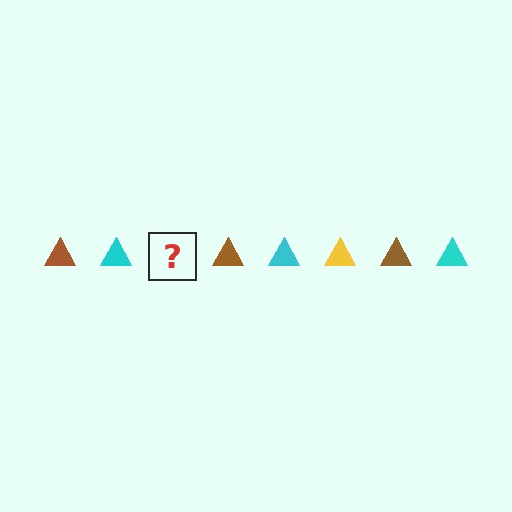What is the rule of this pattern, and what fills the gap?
The rule is that the pattern cycles through brown, cyan, yellow triangles. The gap should be filled with a yellow triangle.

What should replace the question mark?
The question mark should be replaced with a yellow triangle.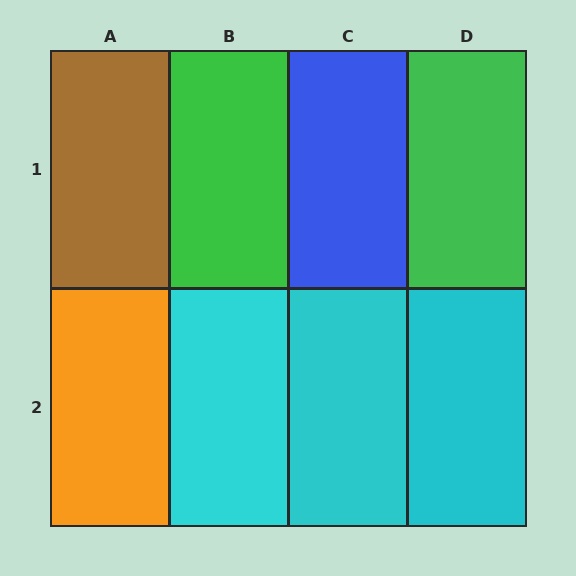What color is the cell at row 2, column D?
Cyan.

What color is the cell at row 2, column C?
Cyan.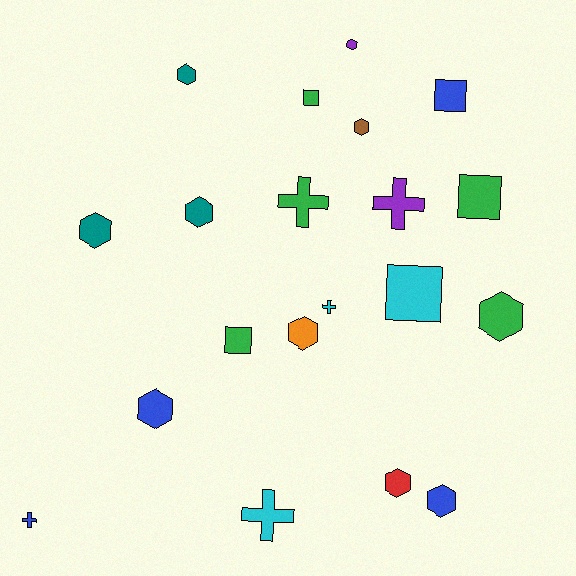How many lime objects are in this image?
There are no lime objects.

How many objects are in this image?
There are 20 objects.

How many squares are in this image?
There are 5 squares.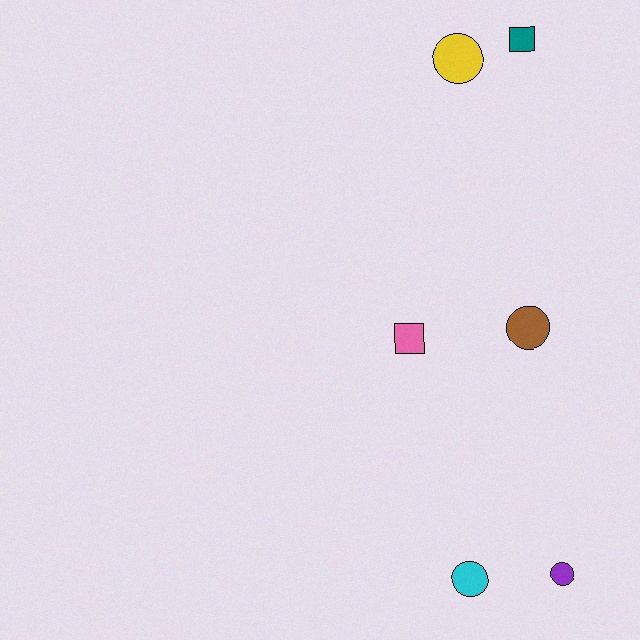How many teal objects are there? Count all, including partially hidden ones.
There is 1 teal object.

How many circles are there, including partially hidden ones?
There are 4 circles.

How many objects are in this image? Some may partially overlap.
There are 6 objects.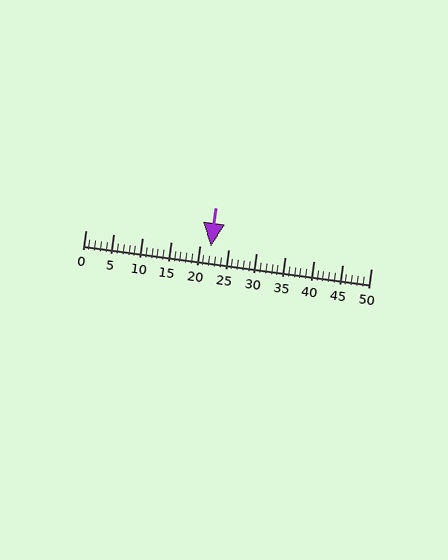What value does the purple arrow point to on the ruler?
The purple arrow points to approximately 22.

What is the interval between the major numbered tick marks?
The major tick marks are spaced 5 units apart.